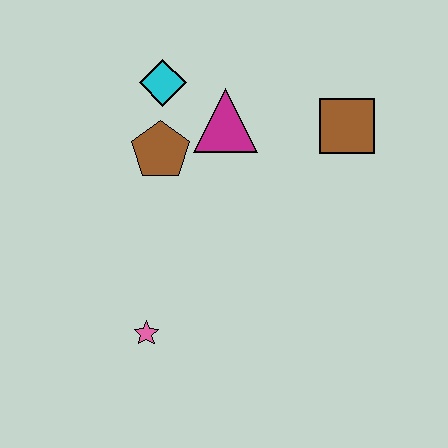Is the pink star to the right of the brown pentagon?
No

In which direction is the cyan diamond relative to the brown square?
The cyan diamond is to the left of the brown square.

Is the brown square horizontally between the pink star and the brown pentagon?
No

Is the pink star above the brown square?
No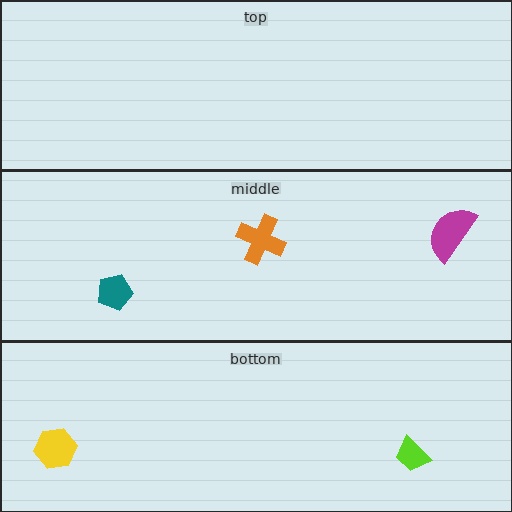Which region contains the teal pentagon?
The middle region.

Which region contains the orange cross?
The middle region.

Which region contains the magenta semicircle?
The middle region.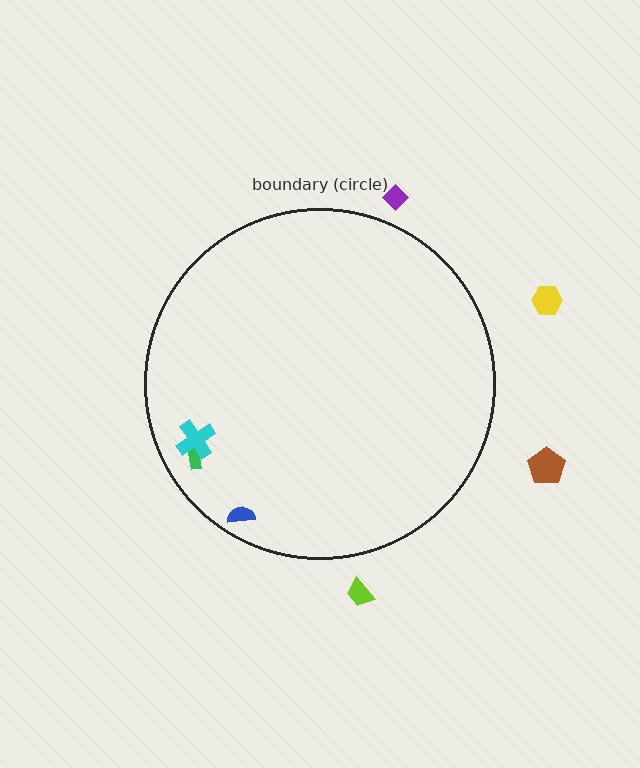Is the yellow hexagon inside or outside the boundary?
Outside.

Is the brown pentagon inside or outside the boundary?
Outside.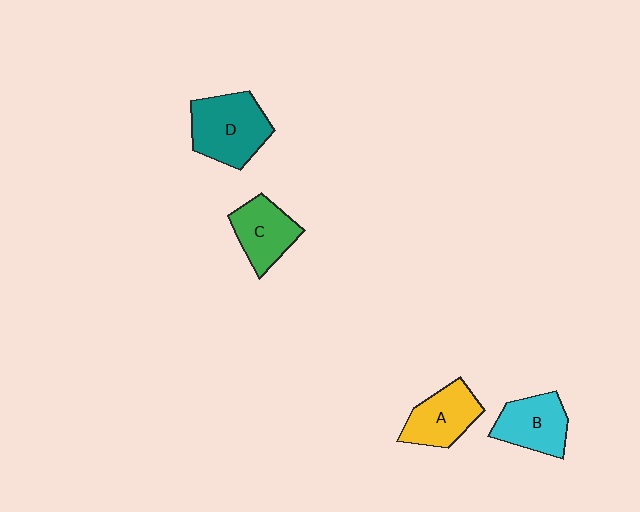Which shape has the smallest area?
Shape C (green).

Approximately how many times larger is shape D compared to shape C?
Approximately 1.4 times.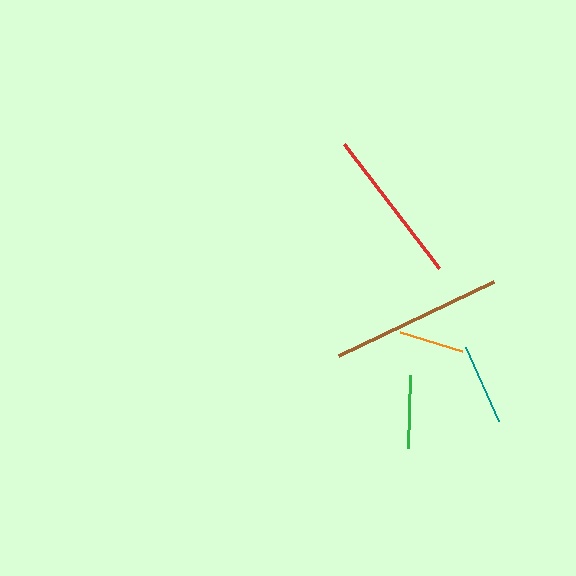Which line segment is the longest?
The brown line is the longest at approximately 171 pixels.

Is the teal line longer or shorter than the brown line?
The brown line is longer than the teal line.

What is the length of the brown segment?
The brown segment is approximately 171 pixels long.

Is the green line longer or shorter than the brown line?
The brown line is longer than the green line.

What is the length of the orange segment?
The orange segment is approximately 65 pixels long.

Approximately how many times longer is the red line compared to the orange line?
The red line is approximately 2.4 times the length of the orange line.